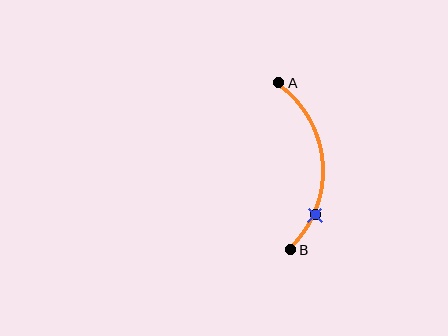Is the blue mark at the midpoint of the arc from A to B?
No. The blue mark lies on the arc but is closer to endpoint B. The arc midpoint would be at the point on the curve equidistant along the arc from both A and B.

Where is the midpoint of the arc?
The arc midpoint is the point on the curve farthest from the straight line joining A and B. It sits to the right of that line.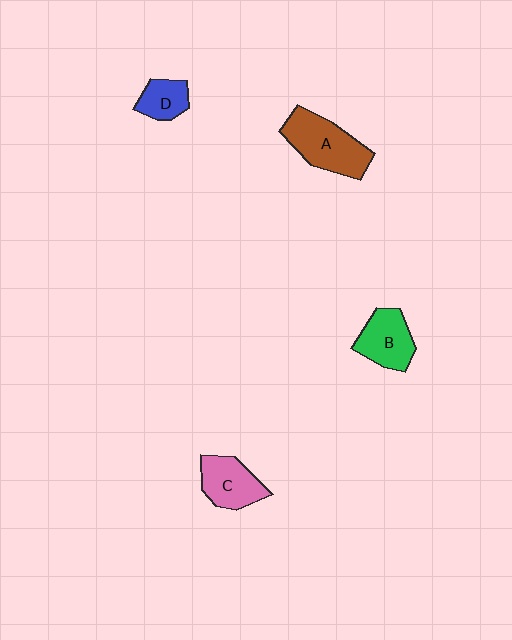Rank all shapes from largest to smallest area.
From largest to smallest: A (brown), B (green), C (pink), D (blue).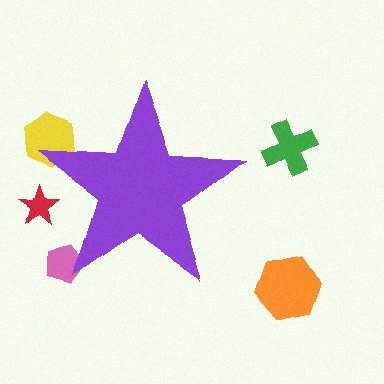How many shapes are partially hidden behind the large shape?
3 shapes are partially hidden.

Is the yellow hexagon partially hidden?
Yes, the yellow hexagon is partially hidden behind the purple star.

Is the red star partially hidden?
Yes, the red star is partially hidden behind the purple star.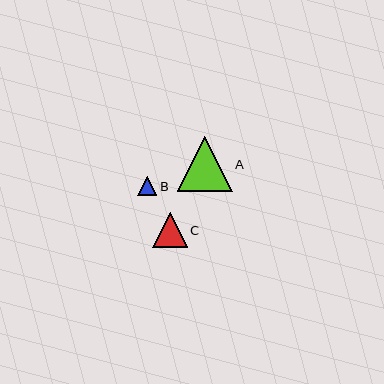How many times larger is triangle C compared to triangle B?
Triangle C is approximately 1.8 times the size of triangle B.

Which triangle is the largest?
Triangle A is the largest with a size of approximately 55 pixels.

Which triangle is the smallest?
Triangle B is the smallest with a size of approximately 19 pixels.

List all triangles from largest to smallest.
From largest to smallest: A, C, B.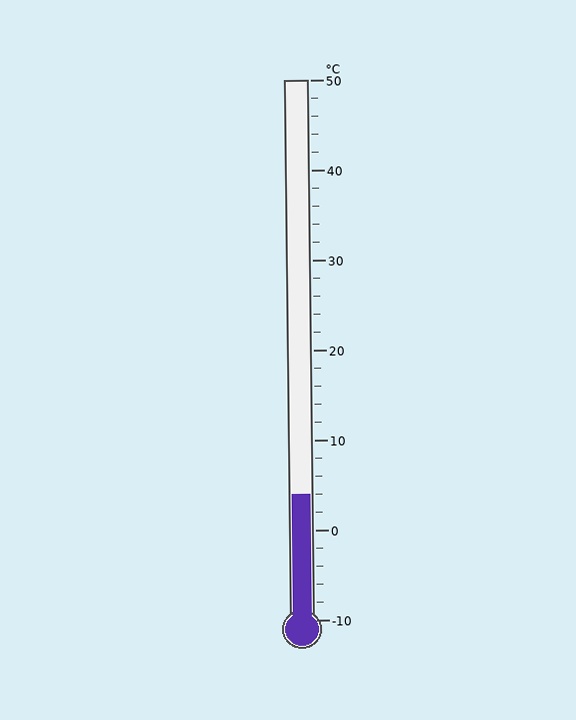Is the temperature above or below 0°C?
The temperature is above 0°C.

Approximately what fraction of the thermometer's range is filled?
The thermometer is filled to approximately 25% of its range.